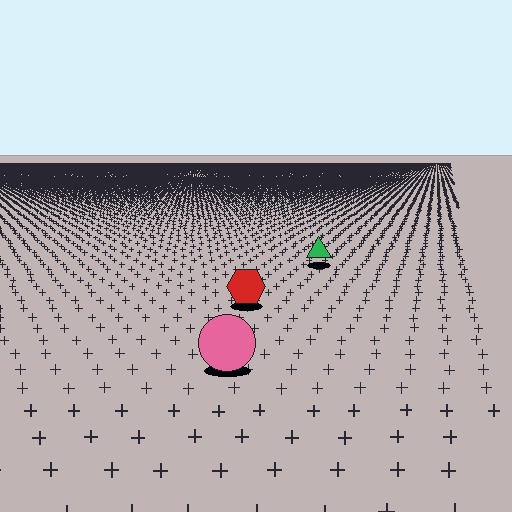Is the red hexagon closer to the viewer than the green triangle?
Yes. The red hexagon is closer — you can tell from the texture gradient: the ground texture is coarser near it.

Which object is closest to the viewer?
The pink circle is closest. The texture marks near it are larger and more spread out.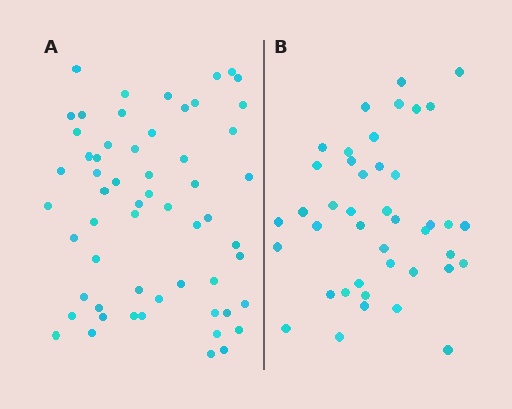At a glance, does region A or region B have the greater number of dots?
Region A (the left region) has more dots.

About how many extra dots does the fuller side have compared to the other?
Region A has approximately 15 more dots than region B.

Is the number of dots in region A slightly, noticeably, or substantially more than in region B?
Region A has noticeably more, but not dramatically so. The ratio is roughly 1.4 to 1.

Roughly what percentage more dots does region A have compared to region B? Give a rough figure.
About 40% more.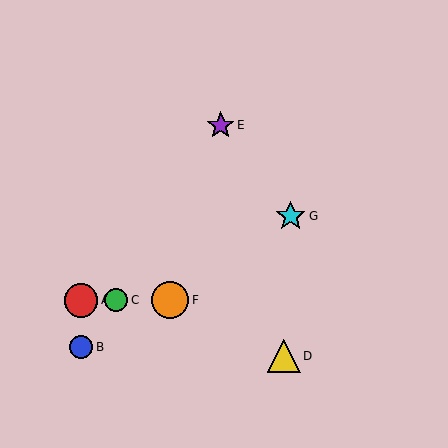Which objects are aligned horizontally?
Objects A, C, F are aligned horizontally.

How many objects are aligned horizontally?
3 objects (A, C, F) are aligned horizontally.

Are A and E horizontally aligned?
No, A is at y≈300 and E is at y≈125.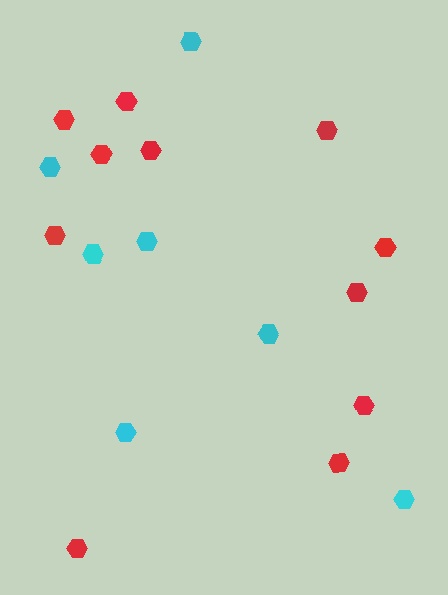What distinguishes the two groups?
There are 2 groups: one group of cyan hexagons (7) and one group of red hexagons (11).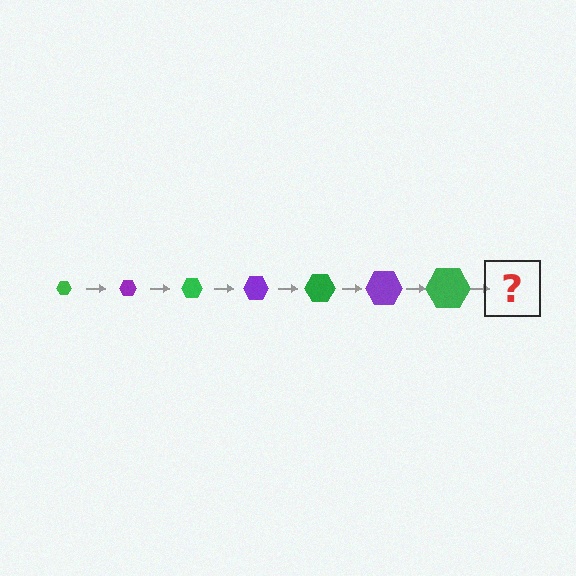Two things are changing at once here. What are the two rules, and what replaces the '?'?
The two rules are that the hexagon grows larger each step and the color cycles through green and purple. The '?' should be a purple hexagon, larger than the previous one.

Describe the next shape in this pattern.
It should be a purple hexagon, larger than the previous one.